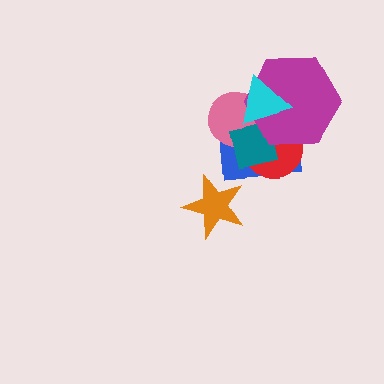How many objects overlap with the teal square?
5 objects overlap with the teal square.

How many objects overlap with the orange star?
0 objects overlap with the orange star.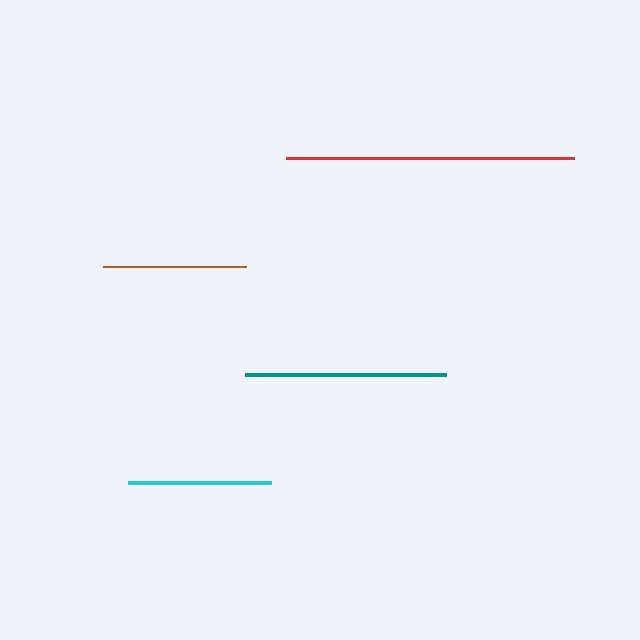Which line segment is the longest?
The red line is the longest at approximately 288 pixels.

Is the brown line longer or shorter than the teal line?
The teal line is longer than the brown line.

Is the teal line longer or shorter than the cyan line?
The teal line is longer than the cyan line.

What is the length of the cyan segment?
The cyan segment is approximately 143 pixels long.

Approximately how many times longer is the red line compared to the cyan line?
The red line is approximately 2.0 times the length of the cyan line.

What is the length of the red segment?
The red segment is approximately 288 pixels long.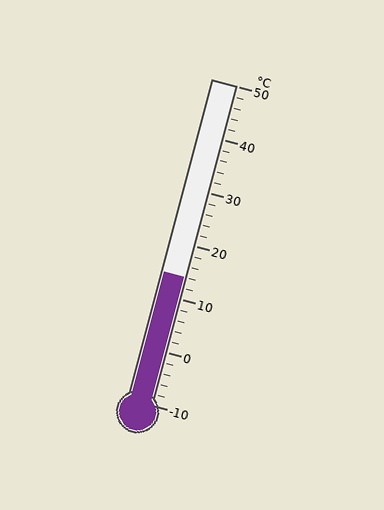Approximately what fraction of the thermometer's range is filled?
The thermometer is filled to approximately 40% of its range.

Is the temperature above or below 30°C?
The temperature is below 30°C.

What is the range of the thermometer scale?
The thermometer scale ranges from -10°C to 50°C.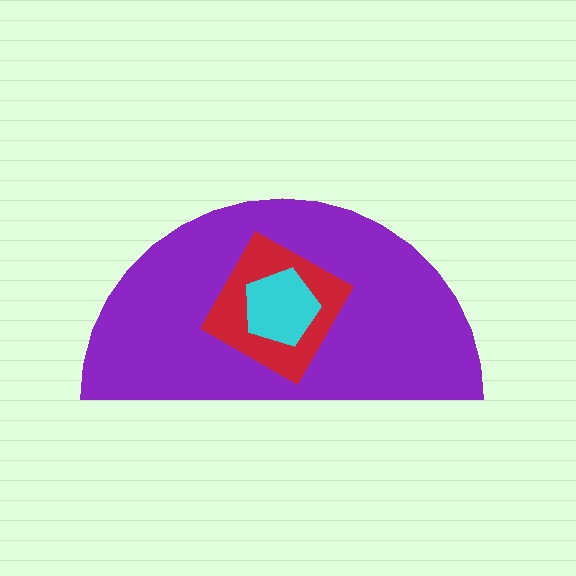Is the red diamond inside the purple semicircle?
Yes.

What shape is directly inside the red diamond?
The cyan pentagon.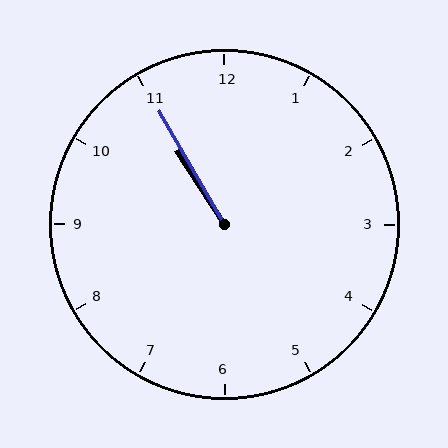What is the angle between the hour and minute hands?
Approximately 2 degrees.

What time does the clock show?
10:55.